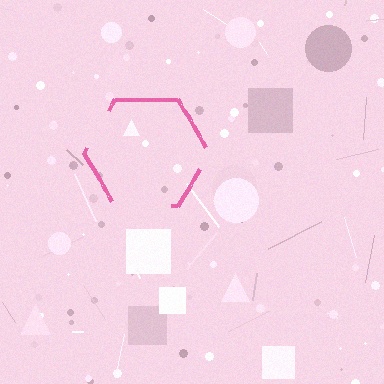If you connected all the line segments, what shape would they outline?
They would outline a hexagon.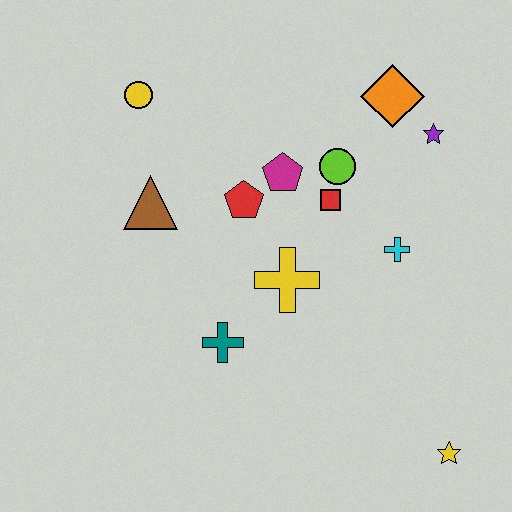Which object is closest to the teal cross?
The yellow cross is closest to the teal cross.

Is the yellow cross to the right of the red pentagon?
Yes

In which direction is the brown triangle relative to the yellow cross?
The brown triangle is to the left of the yellow cross.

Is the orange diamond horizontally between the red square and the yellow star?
Yes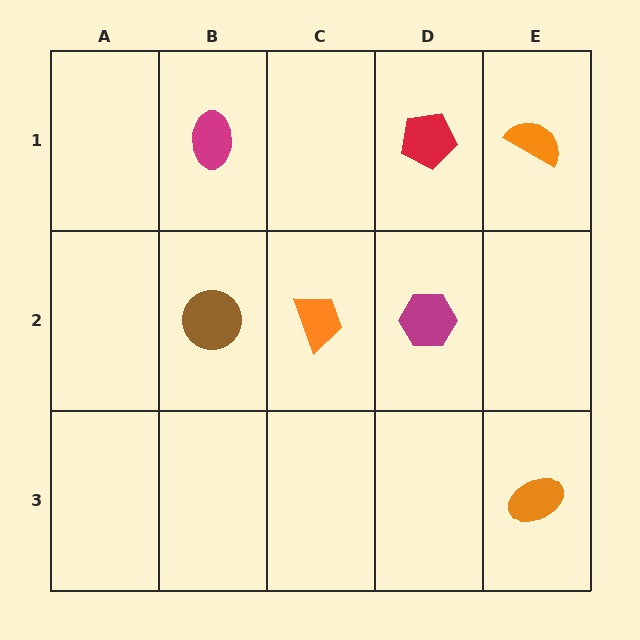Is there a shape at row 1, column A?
No, that cell is empty.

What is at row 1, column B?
A magenta ellipse.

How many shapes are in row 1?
3 shapes.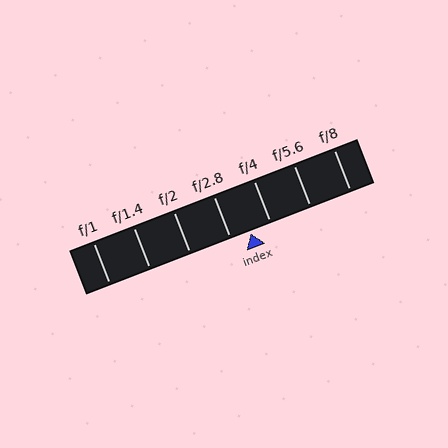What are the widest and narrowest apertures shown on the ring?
The widest aperture shown is f/1 and the narrowest is f/8.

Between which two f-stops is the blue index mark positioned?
The index mark is between f/2.8 and f/4.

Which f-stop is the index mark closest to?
The index mark is closest to f/4.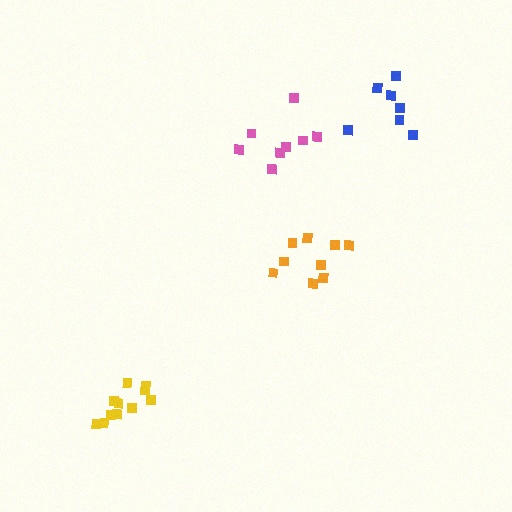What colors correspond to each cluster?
The clusters are colored: pink, blue, orange, yellow.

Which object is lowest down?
The yellow cluster is bottommost.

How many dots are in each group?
Group 1: 8 dots, Group 2: 7 dots, Group 3: 9 dots, Group 4: 11 dots (35 total).